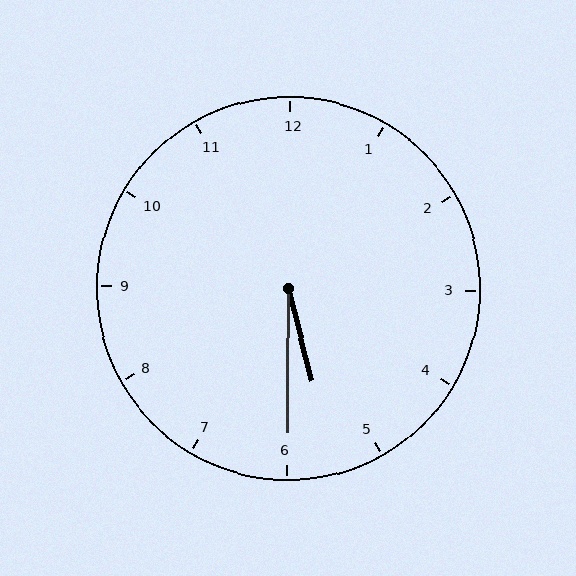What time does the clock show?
5:30.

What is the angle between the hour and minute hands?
Approximately 15 degrees.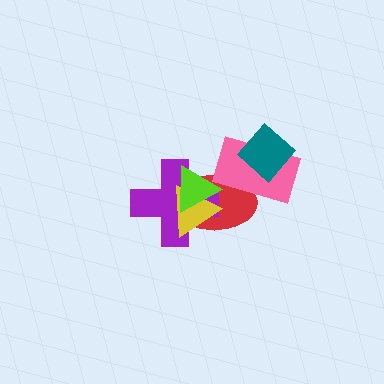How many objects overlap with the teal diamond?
1 object overlaps with the teal diamond.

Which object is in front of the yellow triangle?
The lime triangle is in front of the yellow triangle.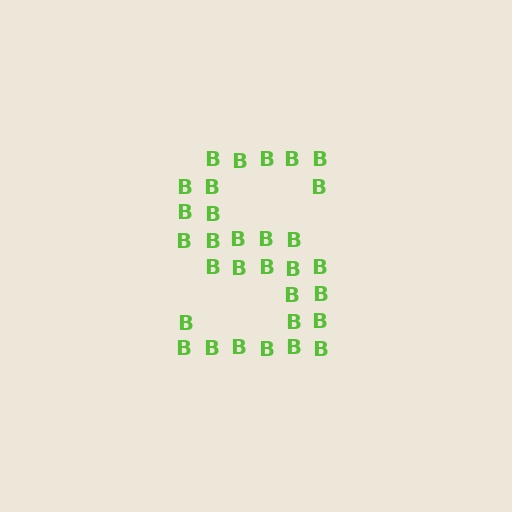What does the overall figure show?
The overall figure shows the letter S.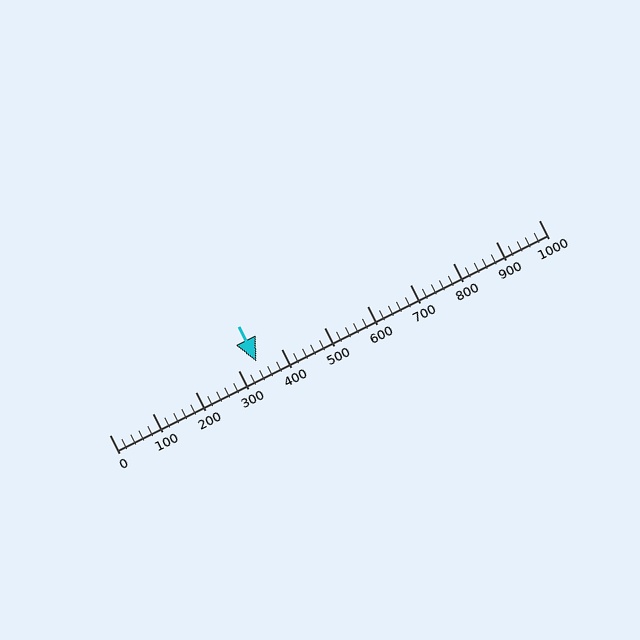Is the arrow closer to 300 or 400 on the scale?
The arrow is closer to 300.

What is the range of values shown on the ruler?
The ruler shows values from 0 to 1000.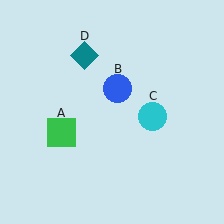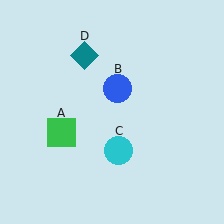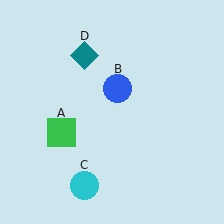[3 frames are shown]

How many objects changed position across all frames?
1 object changed position: cyan circle (object C).